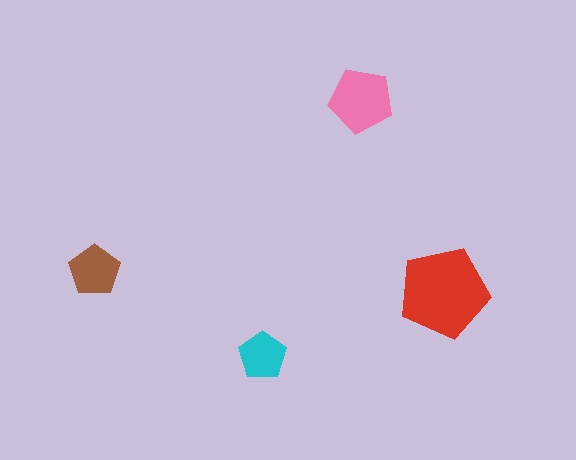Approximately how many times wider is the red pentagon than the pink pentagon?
About 1.5 times wider.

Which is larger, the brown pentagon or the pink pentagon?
The pink one.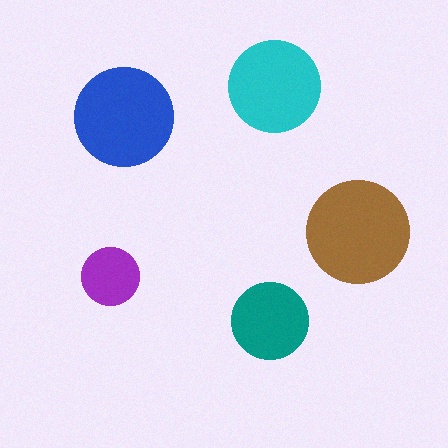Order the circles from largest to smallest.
the brown one, the blue one, the cyan one, the teal one, the purple one.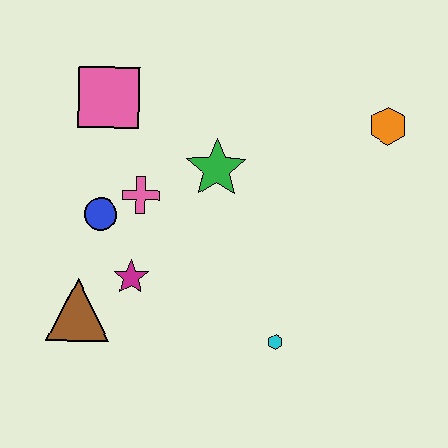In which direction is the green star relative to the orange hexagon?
The green star is to the left of the orange hexagon.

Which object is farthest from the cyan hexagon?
The pink square is farthest from the cyan hexagon.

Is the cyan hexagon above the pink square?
No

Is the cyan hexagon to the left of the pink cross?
No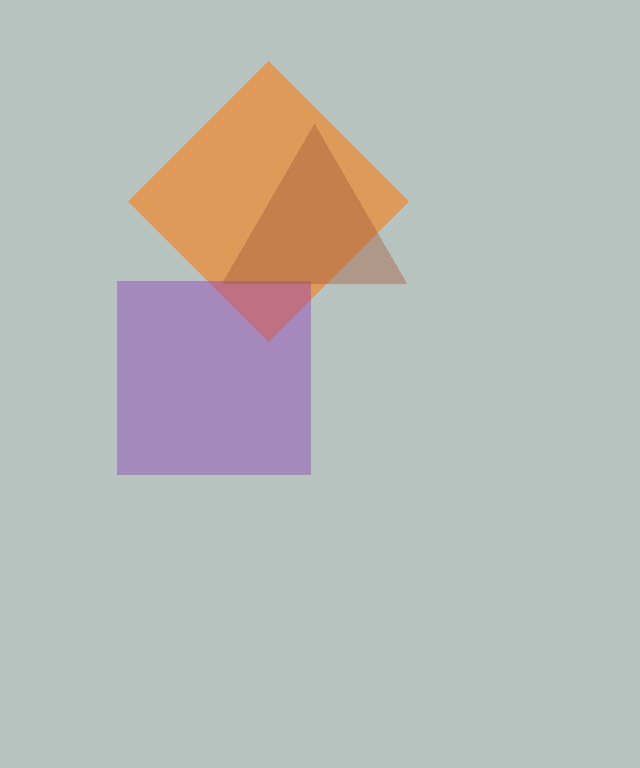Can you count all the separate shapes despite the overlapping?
Yes, there are 3 separate shapes.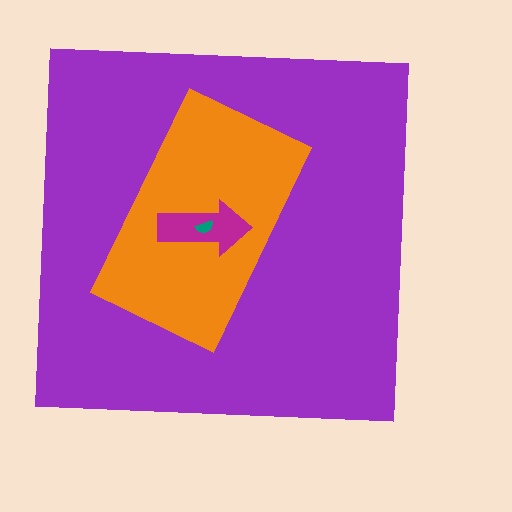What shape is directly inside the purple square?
The orange rectangle.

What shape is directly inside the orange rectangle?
The magenta arrow.